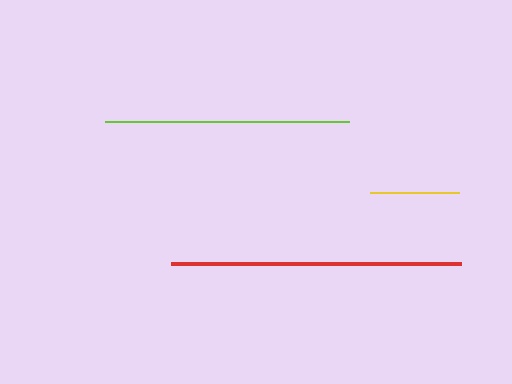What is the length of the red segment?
The red segment is approximately 289 pixels long.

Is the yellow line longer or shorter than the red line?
The red line is longer than the yellow line.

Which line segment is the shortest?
The yellow line is the shortest at approximately 88 pixels.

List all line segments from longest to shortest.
From longest to shortest: red, lime, yellow.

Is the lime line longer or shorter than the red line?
The red line is longer than the lime line.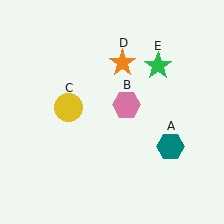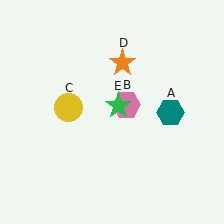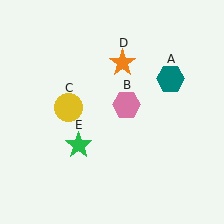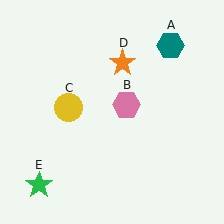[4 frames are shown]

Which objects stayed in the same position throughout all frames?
Pink hexagon (object B) and yellow circle (object C) and orange star (object D) remained stationary.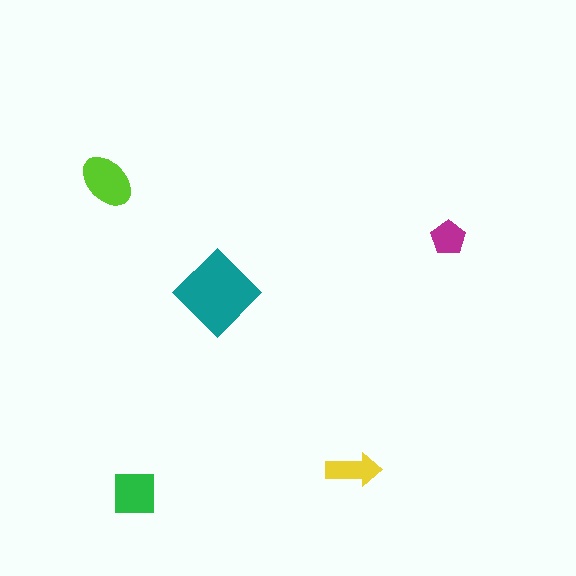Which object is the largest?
The teal diamond.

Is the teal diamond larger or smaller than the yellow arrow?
Larger.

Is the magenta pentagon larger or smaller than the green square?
Smaller.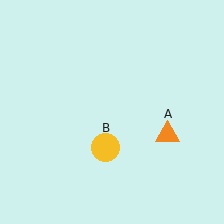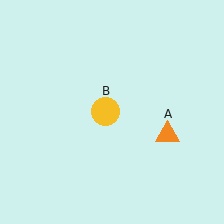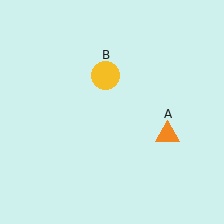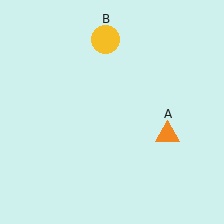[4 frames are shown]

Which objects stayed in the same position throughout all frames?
Orange triangle (object A) remained stationary.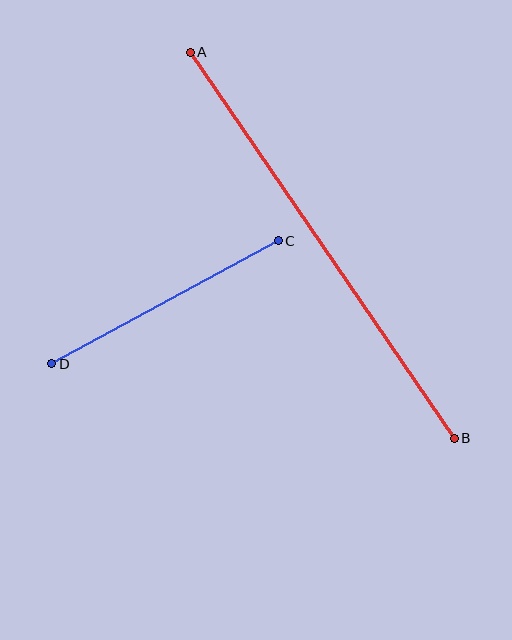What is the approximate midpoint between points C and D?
The midpoint is at approximately (165, 302) pixels.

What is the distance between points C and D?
The distance is approximately 257 pixels.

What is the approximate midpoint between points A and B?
The midpoint is at approximately (322, 245) pixels.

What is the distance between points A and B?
The distance is approximately 467 pixels.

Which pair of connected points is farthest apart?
Points A and B are farthest apart.